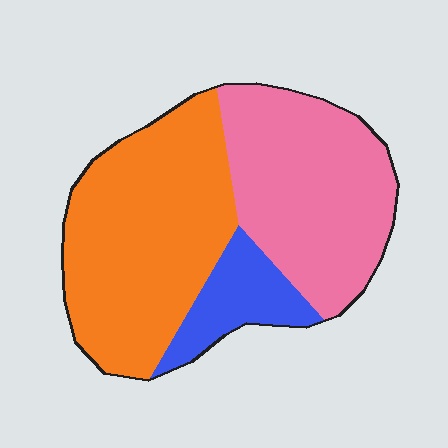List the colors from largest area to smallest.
From largest to smallest: orange, pink, blue.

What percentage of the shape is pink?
Pink covers about 40% of the shape.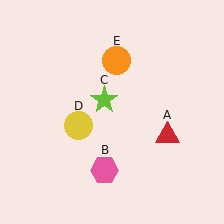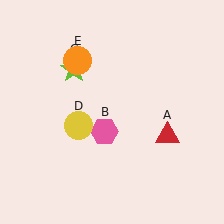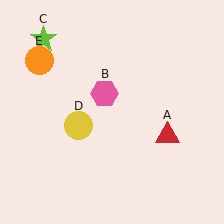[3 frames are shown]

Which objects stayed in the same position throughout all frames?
Red triangle (object A) and yellow circle (object D) remained stationary.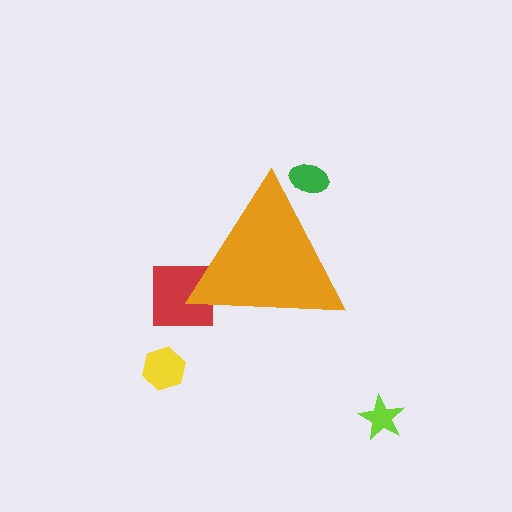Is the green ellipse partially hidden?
Yes, the green ellipse is partially hidden behind the orange triangle.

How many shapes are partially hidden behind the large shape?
2 shapes are partially hidden.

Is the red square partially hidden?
Yes, the red square is partially hidden behind the orange triangle.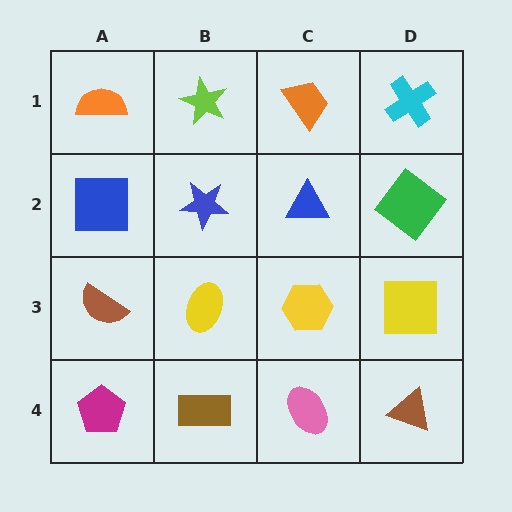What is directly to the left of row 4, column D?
A pink ellipse.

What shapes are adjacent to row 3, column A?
A blue square (row 2, column A), a magenta pentagon (row 4, column A), a yellow ellipse (row 3, column B).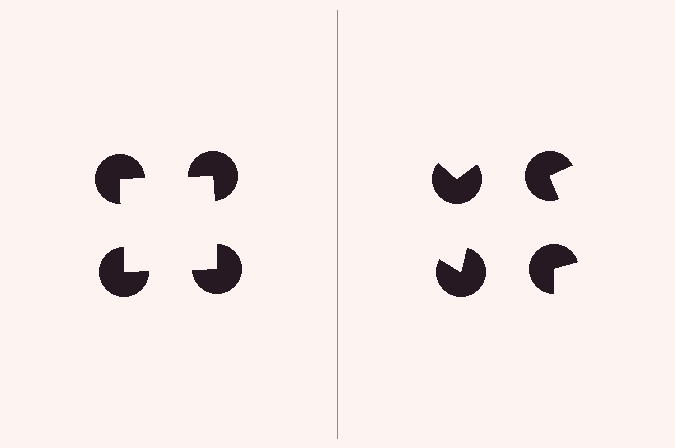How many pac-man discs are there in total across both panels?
8 — 4 on each side.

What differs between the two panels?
The pac-man discs are positioned identically on both sides; only the wedge orientations differ. On the left they align to a square; on the right they are misaligned.